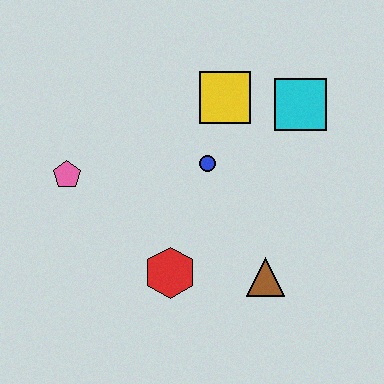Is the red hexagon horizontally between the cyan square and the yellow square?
No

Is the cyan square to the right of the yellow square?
Yes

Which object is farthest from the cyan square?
The pink pentagon is farthest from the cyan square.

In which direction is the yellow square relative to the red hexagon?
The yellow square is above the red hexagon.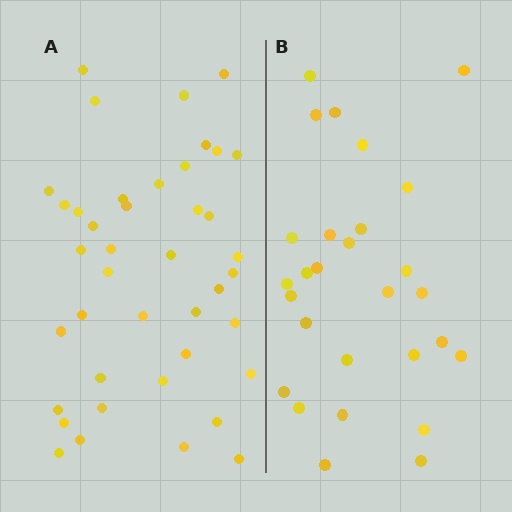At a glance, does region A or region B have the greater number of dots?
Region A (the left region) has more dots.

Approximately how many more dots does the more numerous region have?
Region A has approximately 15 more dots than region B.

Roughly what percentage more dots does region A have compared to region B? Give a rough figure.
About 45% more.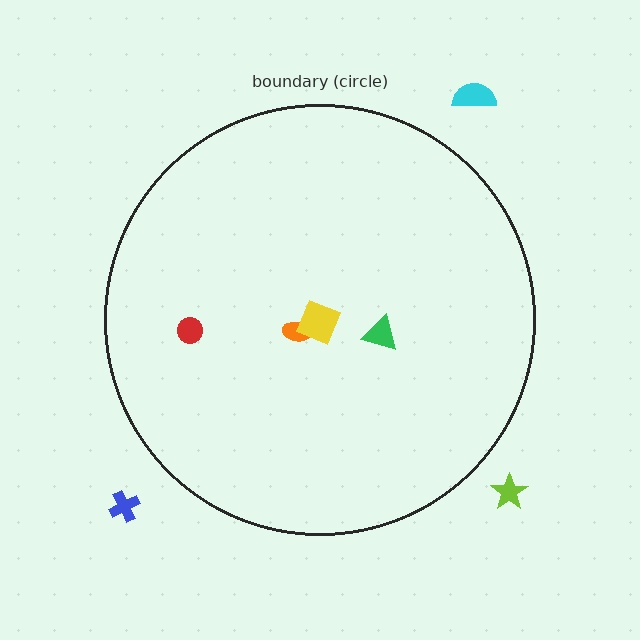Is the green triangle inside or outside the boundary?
Inside.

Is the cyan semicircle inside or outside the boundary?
Outside.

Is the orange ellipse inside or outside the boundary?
Inside.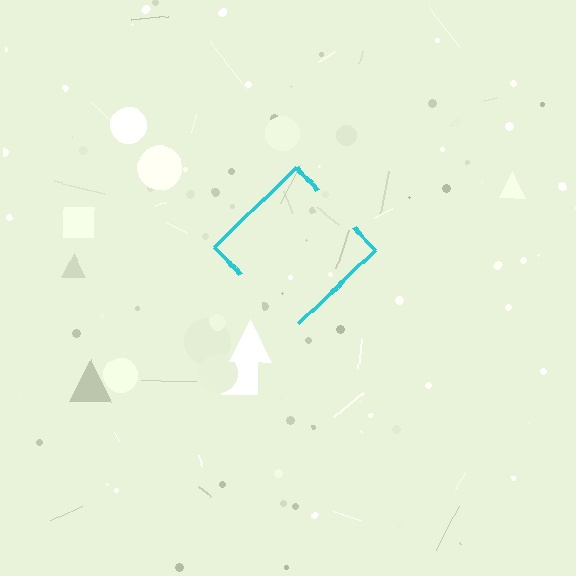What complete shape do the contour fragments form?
The contour fragments form a diamond.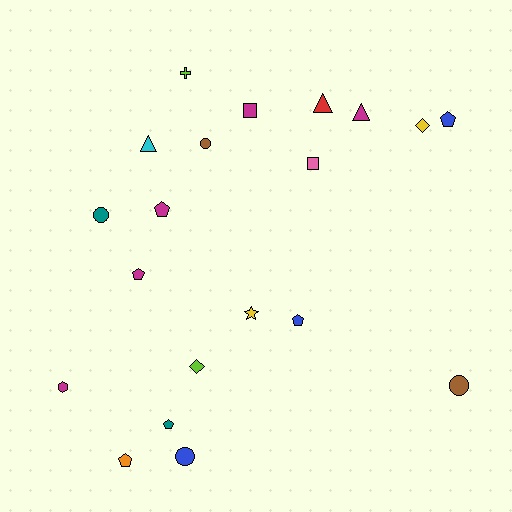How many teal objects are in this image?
There are 2 teal objects.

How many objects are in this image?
There are 20 objects.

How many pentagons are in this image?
There are 6 pentagons.